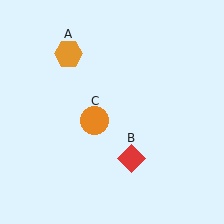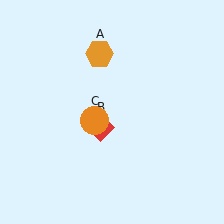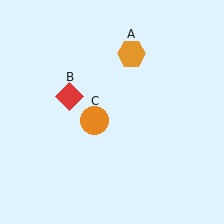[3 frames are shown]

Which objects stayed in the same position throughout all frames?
Orange circle (object C) remained stationary.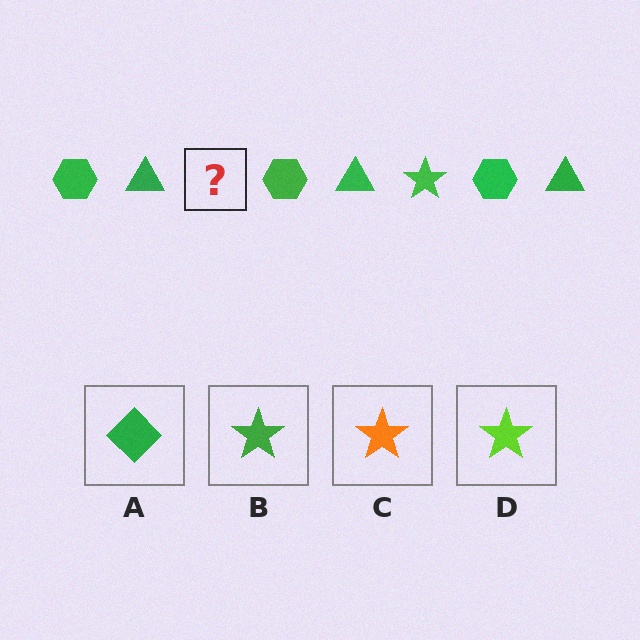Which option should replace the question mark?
Option B.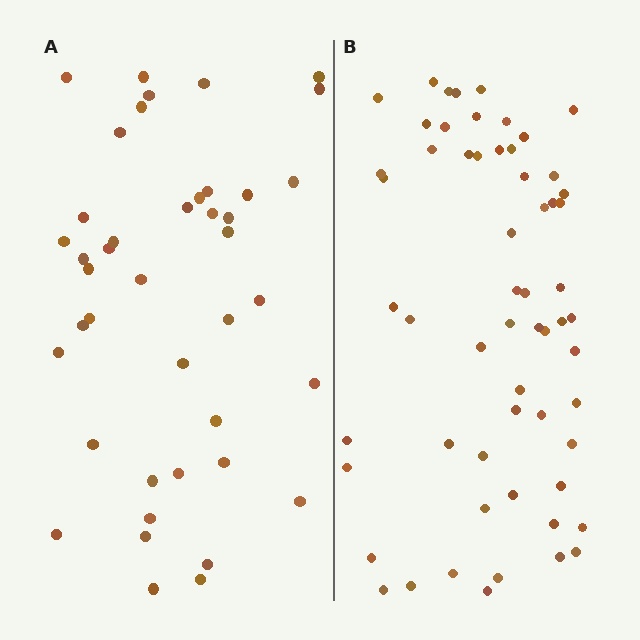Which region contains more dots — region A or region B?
Region B (the right region) has more dots.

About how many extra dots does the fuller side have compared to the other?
Region B has approximately 15 more dots than region A.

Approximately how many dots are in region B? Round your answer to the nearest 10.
About 60 dots. (The exact count is 59, which rounds to 60.)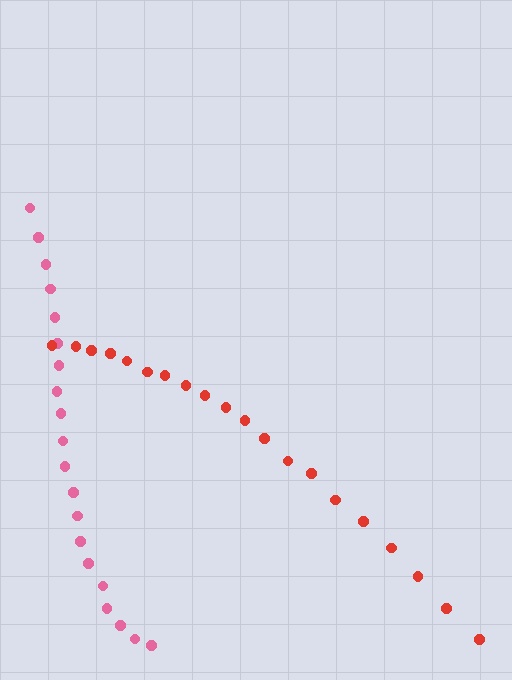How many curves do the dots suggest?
There are 2 distinct paths.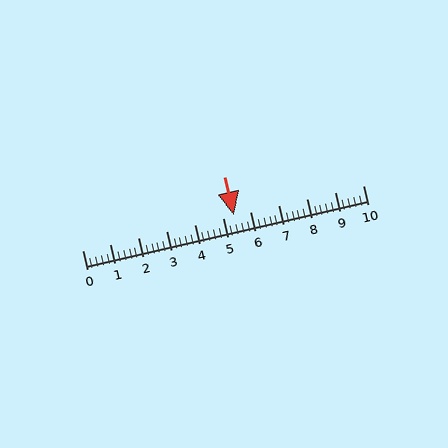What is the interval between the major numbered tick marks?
The major tick marks are spaced 1 units apart.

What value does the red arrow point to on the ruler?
The red arrow points to approximately 5.4.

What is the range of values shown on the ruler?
The ruler shows values from 0 to 10.